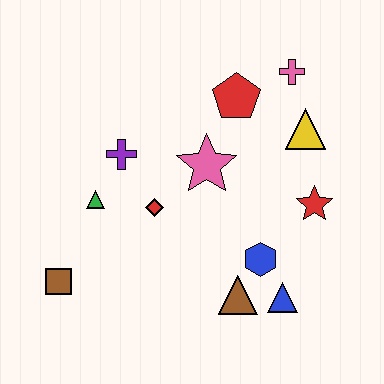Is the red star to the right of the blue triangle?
Yes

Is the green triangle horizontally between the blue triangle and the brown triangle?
No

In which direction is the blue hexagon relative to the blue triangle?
The blue hexagon is above the blue triangle.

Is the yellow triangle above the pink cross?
No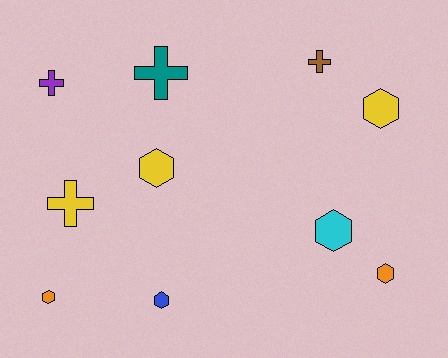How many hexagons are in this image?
There are 6 hexagons.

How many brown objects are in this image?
There is 1 brown object.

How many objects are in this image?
There are 10 objects.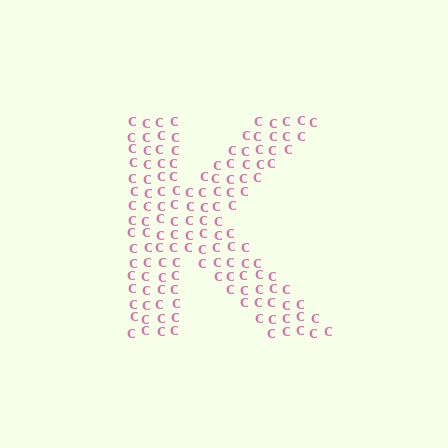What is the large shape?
The large shape is the letter K.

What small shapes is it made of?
It is made of small letter C's.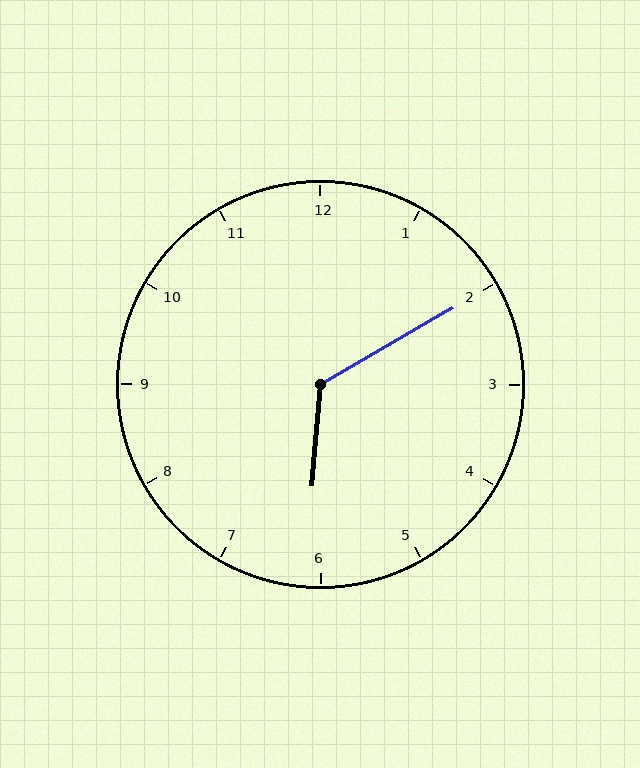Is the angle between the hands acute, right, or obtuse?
It is obtuse.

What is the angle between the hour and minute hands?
Approximately 125 degrees.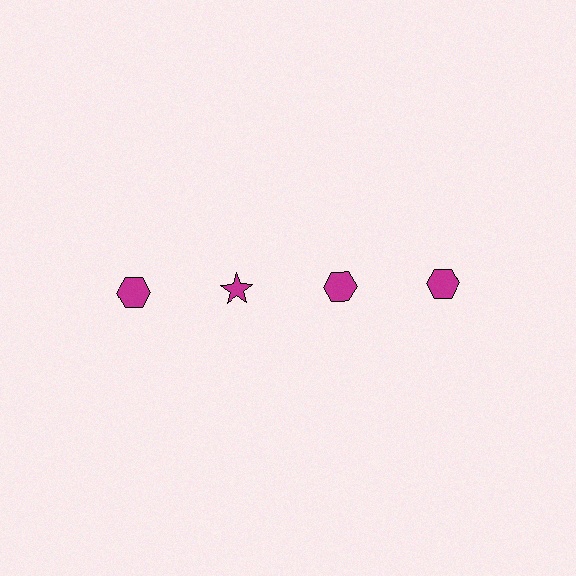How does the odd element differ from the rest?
It has a different shape: star instead of hexagon.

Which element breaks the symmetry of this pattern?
The magenta star in the top row, second from left column breaks the symmetry. All other shapes are magenta hexagons.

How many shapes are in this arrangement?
There are 4 shapes arranged in a grid pattern.